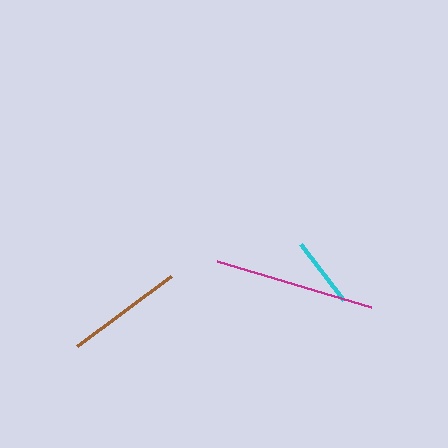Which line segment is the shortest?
The cyan line is the shortest at approximately 71 pixels.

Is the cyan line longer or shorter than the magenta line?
The magenta line is longer than the cyan line.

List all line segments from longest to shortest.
From longest to shortest: magenta, brown, cyan.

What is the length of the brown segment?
The brown segment is approximately 117 pixels long.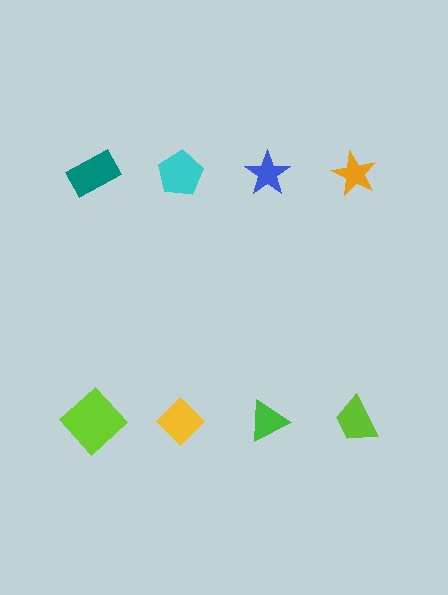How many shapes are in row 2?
4 shapes.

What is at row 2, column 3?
A green triangle.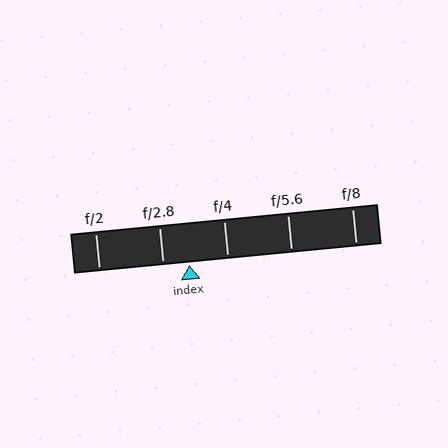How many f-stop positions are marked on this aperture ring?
There are 5 f-stop positions marked.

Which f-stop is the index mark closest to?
The index mark is closest to f/2.8.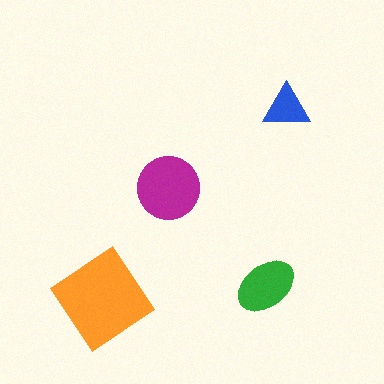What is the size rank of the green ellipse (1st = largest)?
3rd.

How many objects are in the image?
There are 4 objects in the image.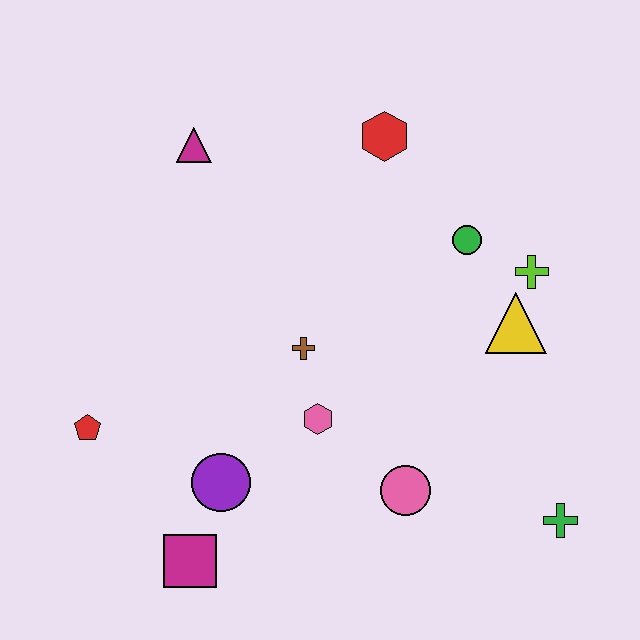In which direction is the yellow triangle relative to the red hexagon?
The yellow triangle is below the red hexagon.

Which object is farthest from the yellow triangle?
The red pentagon is farthest from the yellow triangle.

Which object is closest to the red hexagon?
The green circle is closest to the red hexagon.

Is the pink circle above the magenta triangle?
No